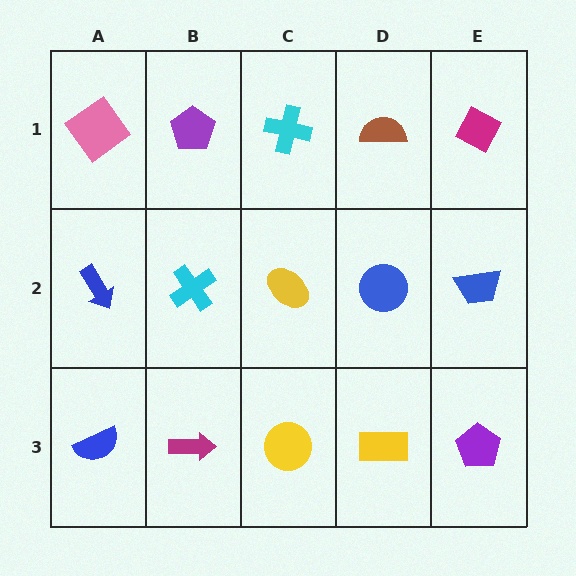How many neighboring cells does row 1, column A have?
2.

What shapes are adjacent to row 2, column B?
A purple pentagon (row 1, column B), a magenta arrow (row 3, column B), a blue arrow (row 2, column A), a yellow ellipse (row 2, column C).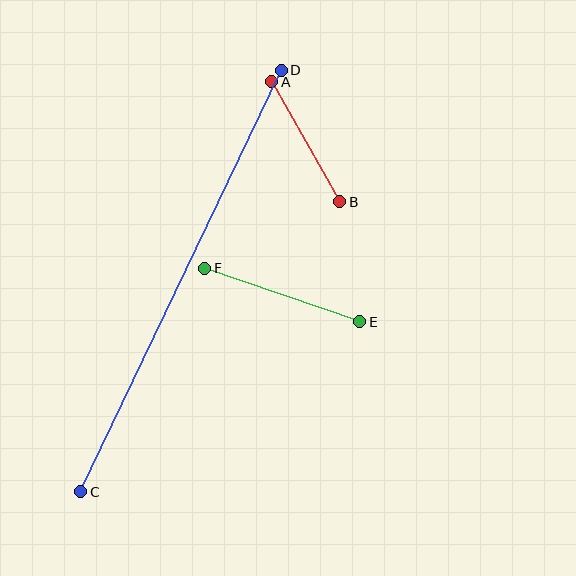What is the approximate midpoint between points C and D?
The midpoint is at approximately (181, 281) pixels.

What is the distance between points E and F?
The distance is approximately 164 pixels.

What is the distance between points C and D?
The distance is approximately 467 pixels.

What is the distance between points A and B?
The distance is approximately 138 pixels.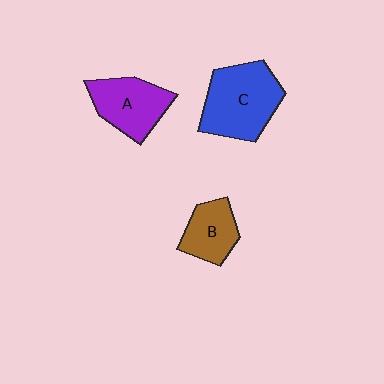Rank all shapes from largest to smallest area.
From largest to smallest: C (blue), A (purple), B (brown).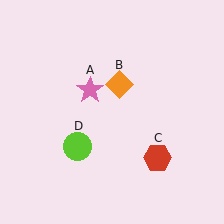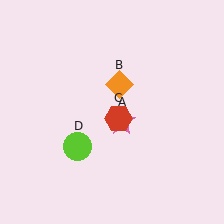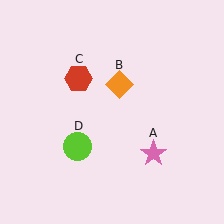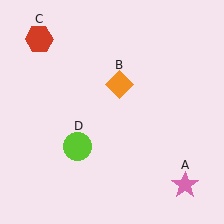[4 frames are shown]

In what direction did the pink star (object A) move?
The pink star (object A) moved down and to the right.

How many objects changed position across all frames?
2 objects changed position: pink star (object A), red hexagon (object C).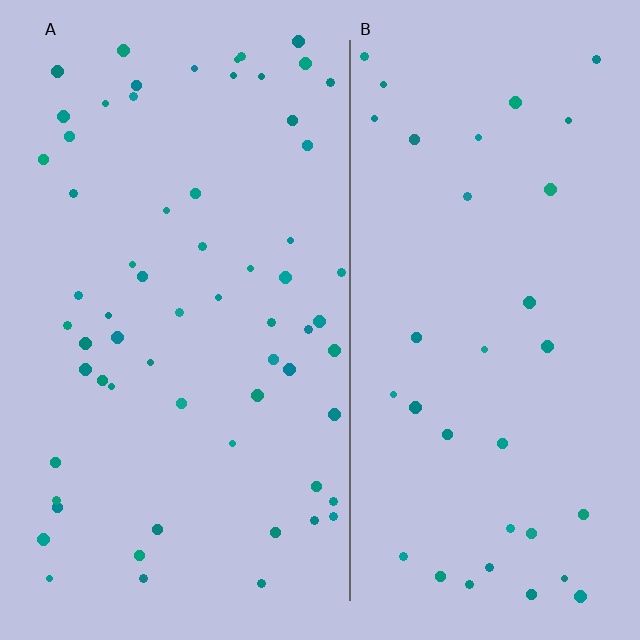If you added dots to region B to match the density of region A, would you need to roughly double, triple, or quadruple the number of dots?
Approximately double.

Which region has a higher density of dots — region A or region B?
A (the left).